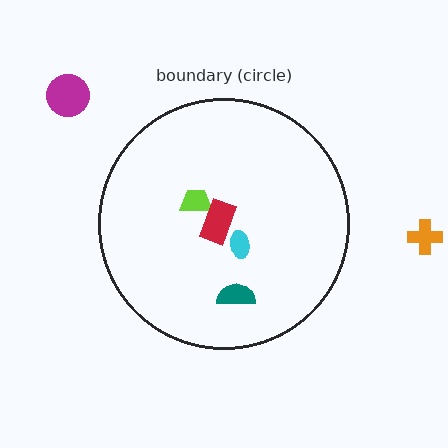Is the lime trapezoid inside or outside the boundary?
Inside.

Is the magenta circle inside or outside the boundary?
Outside.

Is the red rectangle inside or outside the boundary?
Inside.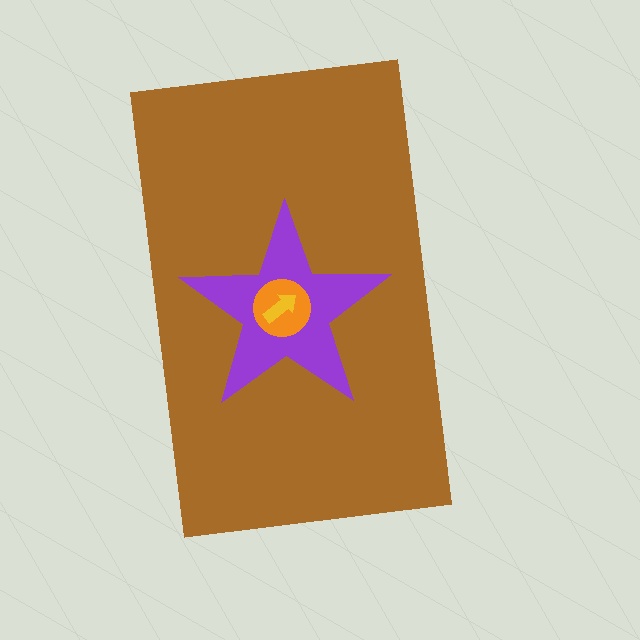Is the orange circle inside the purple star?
Yes.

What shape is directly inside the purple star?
The orange circle.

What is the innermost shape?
The yellow arrow.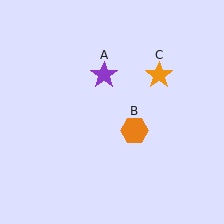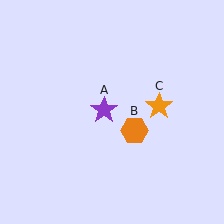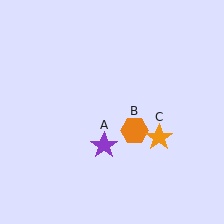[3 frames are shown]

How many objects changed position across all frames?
2 objects changed position: purple star (object A), orange star (object C).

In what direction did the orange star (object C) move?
The orange star (object C) moved down.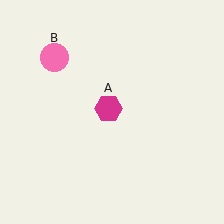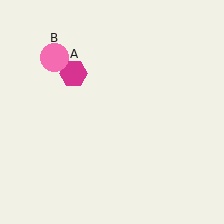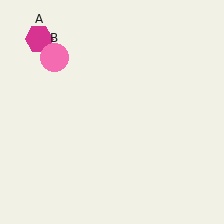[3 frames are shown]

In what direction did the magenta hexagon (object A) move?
The magenta hexagon (object A) moved up and to the left.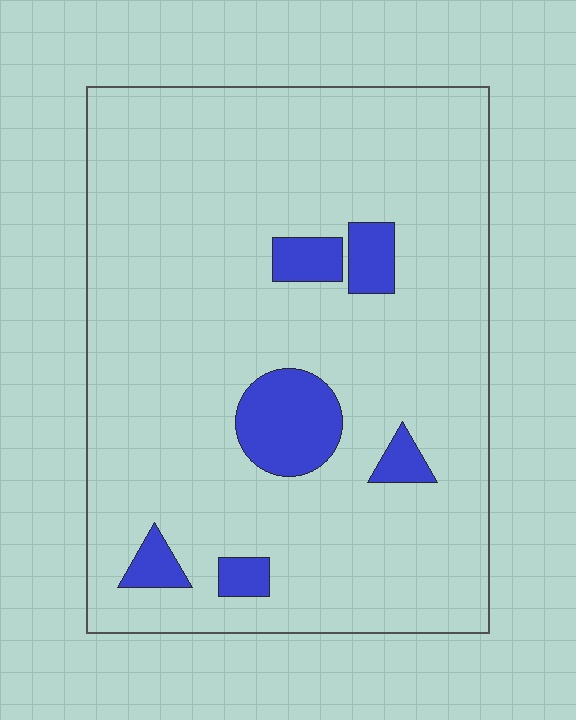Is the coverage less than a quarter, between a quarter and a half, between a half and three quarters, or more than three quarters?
Less than a quarter.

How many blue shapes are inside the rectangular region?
6.